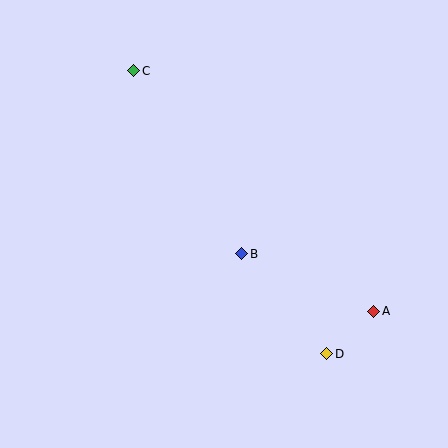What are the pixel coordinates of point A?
Point A is at (374, 311).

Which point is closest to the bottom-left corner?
Point B is closest to the bottom-left corner.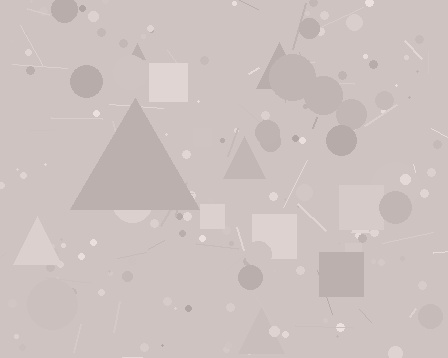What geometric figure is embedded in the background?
A triangle is embedded in the background.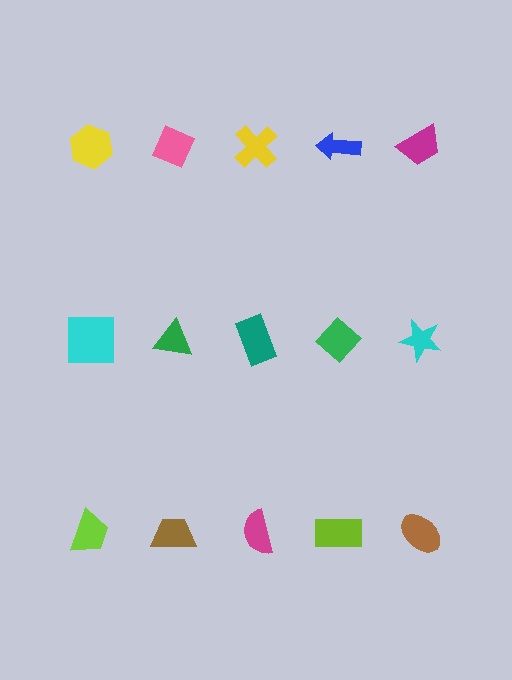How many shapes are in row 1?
5 shapes.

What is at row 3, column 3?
A magenta semicircle.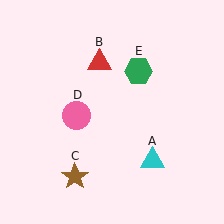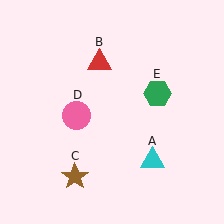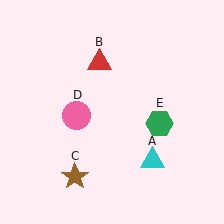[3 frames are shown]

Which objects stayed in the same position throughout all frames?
Cyan triangle (object A) and red triangle (object B) and brown star (object C) and pink circle (object D) remained stationary.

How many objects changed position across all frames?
1 object changed position: green hexagon (object E).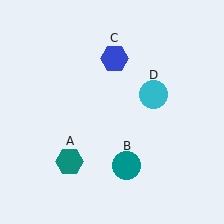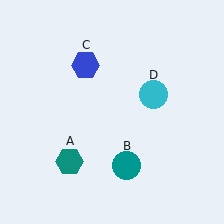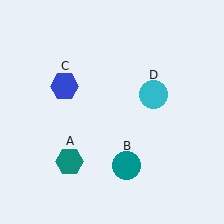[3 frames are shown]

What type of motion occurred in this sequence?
The blue hexagon (object C) rotated counterclockwise around the center of the scene.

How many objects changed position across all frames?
1 object changed position: blue hexagon (object C).